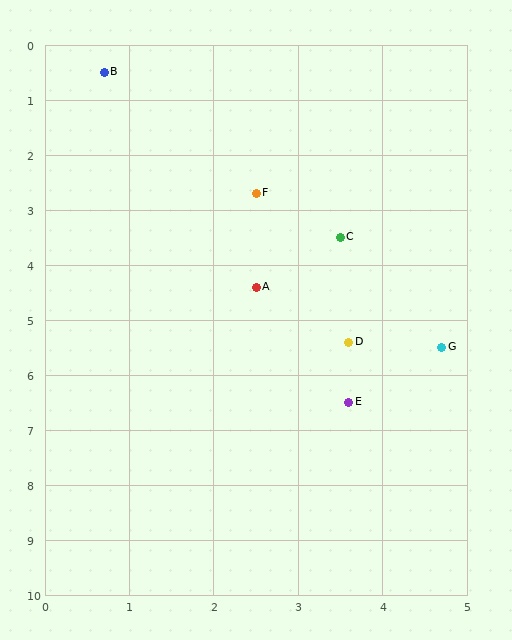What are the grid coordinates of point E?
Point E is at approximately (3.6, 6.5).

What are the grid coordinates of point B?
Point B is at approximately (0.7, 0.5).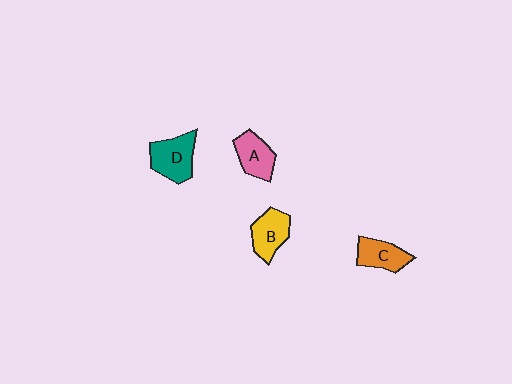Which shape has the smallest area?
Shape C (orange).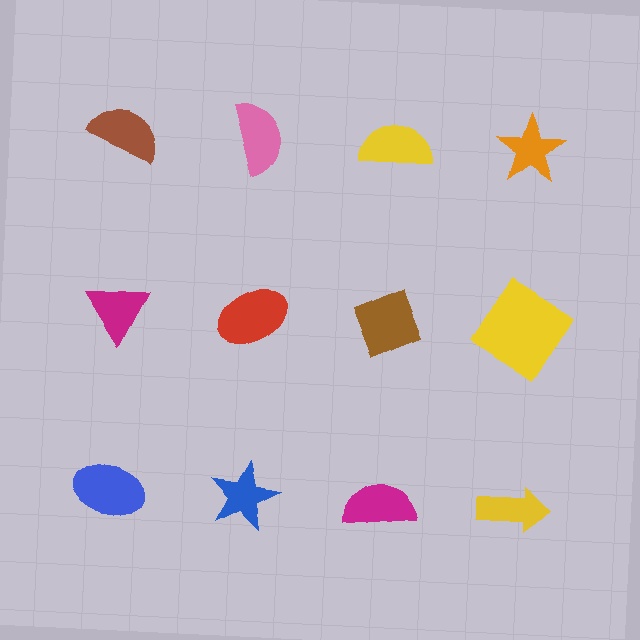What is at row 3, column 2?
A blue star.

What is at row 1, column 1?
A brown semicircle.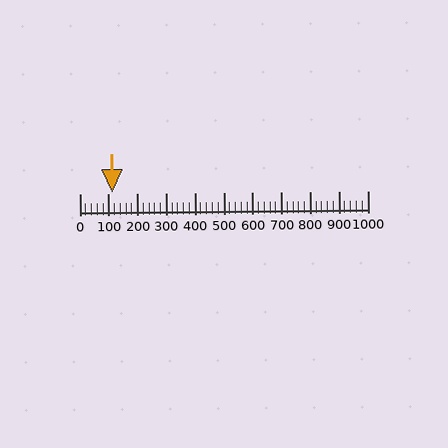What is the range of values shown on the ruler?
The ruler shows values from 0 to 1000.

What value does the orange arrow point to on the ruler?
The orange arrow points to approximately 111.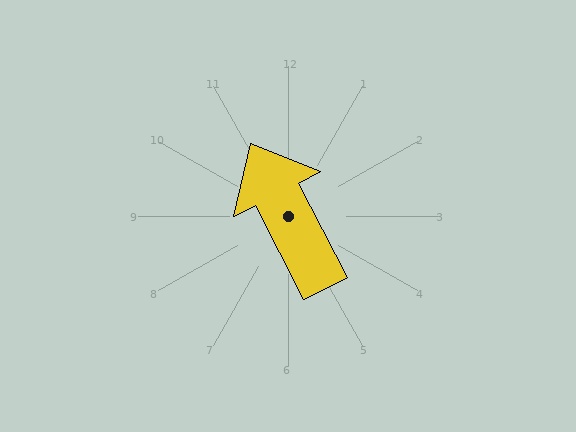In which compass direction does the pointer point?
Northwest.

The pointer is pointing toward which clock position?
Roughly 11 o'clock.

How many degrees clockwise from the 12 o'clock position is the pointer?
Approximately 333 degrees.